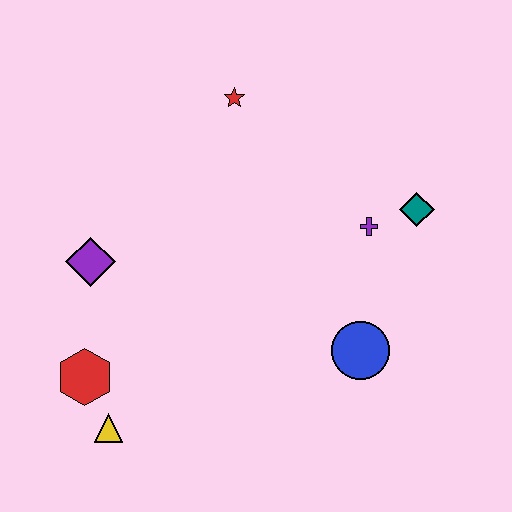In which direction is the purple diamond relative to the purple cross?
The purple diamond is to the left of the purple cross.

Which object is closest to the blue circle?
The purple cross is closest to the blue circle.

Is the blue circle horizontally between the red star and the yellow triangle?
No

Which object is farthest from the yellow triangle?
The teal diamond is farthest from the yellow triangle.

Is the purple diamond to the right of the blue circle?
No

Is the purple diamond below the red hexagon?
No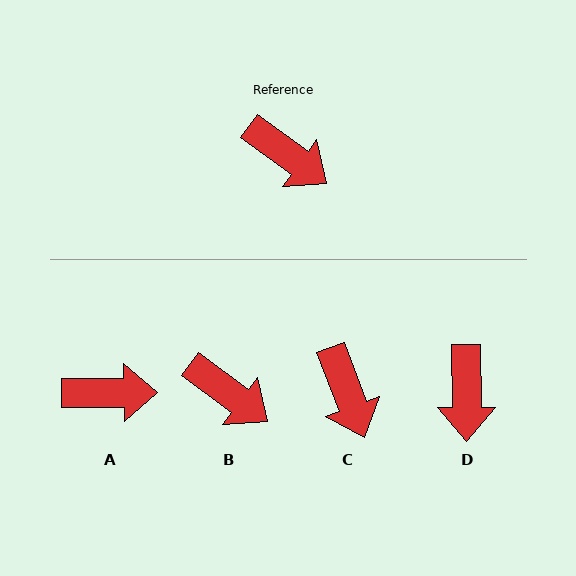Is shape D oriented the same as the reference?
No, it is off by about 53 degrees.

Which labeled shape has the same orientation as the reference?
B.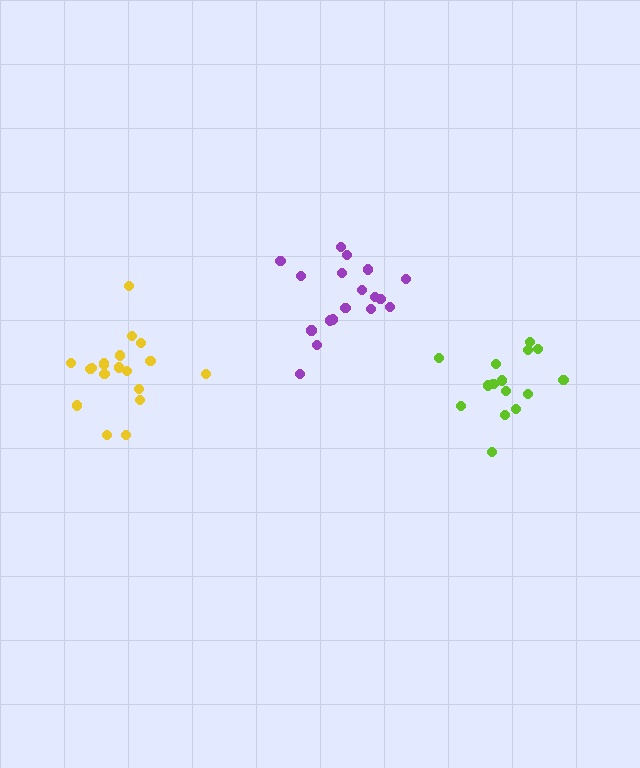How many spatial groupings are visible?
There are 3 spatial groupings.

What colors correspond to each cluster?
The clusters are colored: purple, lime, yellow.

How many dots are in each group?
Group 1: 18 dots, Group 2: 15 dots, Group 3: 19 dots (52 total).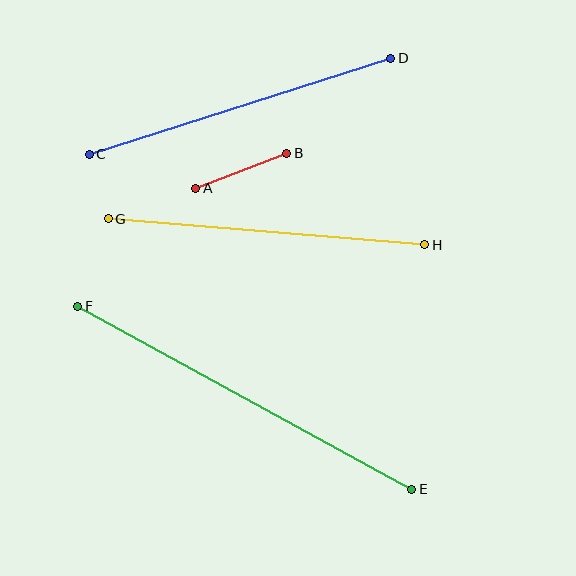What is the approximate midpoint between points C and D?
The midpoint is at approximately (240, 106) pixels.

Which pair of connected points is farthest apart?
Points E and F are farthest apart.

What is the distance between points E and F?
The distance is approximately 381 pixels.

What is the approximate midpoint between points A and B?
The midpoint is at approximately (241, 171) pixels.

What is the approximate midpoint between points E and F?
The midpoint is at approximately (245, 398) pixels.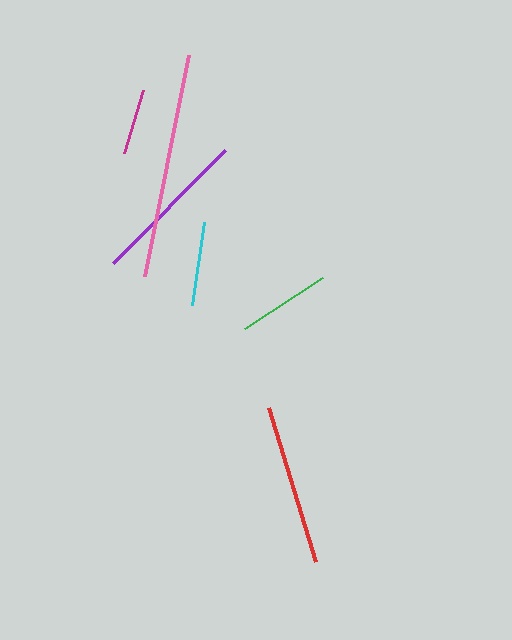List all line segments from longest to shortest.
From longest to shortest: pink, red, purple, green, cyan, magenta.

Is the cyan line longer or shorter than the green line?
The green line is longer than the cyan line.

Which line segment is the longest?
The pink line is the longest at approximately 226 pixels.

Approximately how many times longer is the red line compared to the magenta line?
The red line is approximately 2.4 times the length of the magenta line.